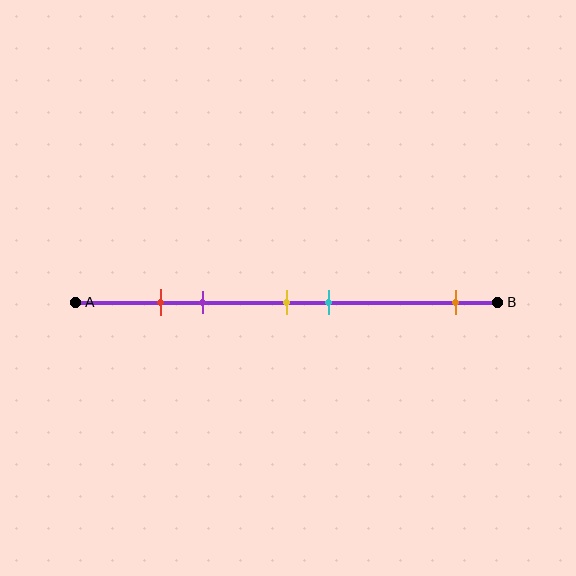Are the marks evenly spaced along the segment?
No, the marks are not evenly spaced.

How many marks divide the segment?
There are 5 marks dividing the segment.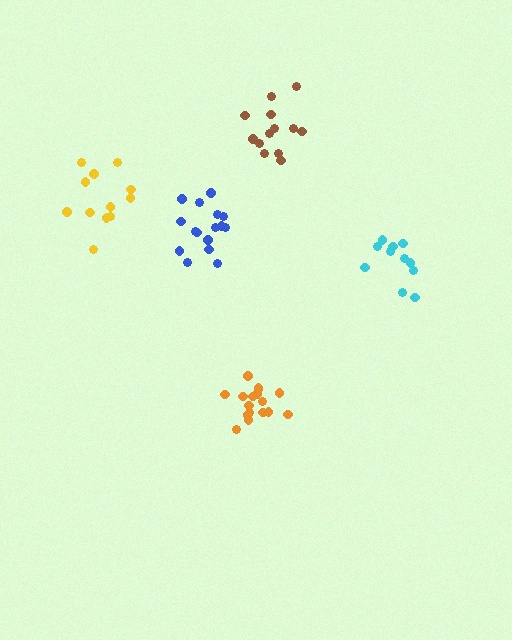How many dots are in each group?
Group 1: 13 dots, Group 2: 11 dots, Group 3: 16 dots, Group 4: 17 dots, Group 5: 12 dots (69 total).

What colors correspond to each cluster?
The clusters are colored: brown, cyan, blue, orange, yellow.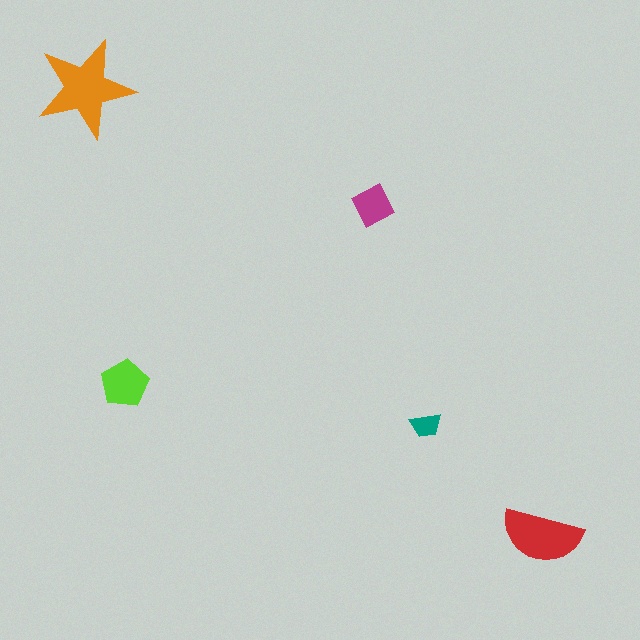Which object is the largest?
The orange star.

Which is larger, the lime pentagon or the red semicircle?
The red semicircle.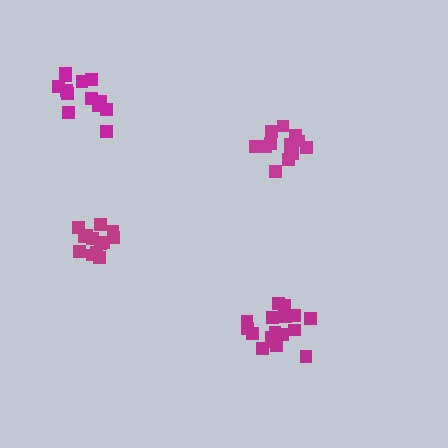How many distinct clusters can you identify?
There are 4 distinct clusters.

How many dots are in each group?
Group 1: 17 dots, Group 2: 14 dots, Group 3: 13 dots, Group 4: 13 dots (57 total).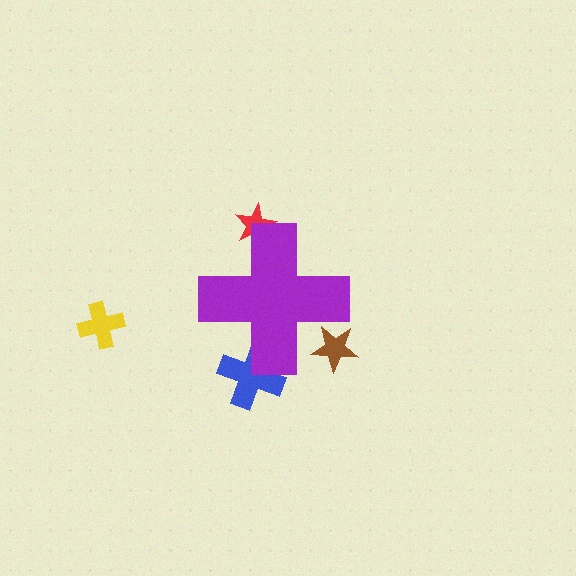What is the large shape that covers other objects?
A purple cross.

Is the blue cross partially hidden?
Yes, the blue cross is partially hidden behind the purple cross.